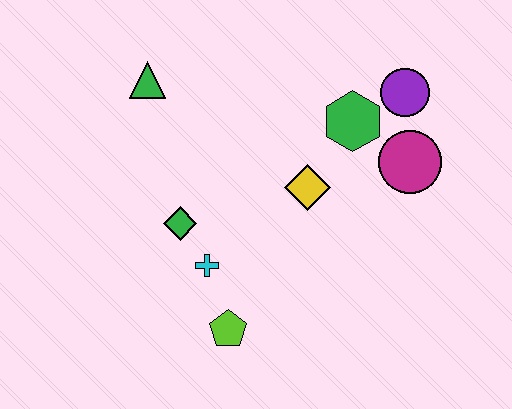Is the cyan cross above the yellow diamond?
No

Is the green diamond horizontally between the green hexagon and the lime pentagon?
No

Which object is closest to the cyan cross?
The green diamond is closest to the cyan cross.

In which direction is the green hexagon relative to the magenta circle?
The green hexagon is to the left of the magenta circle.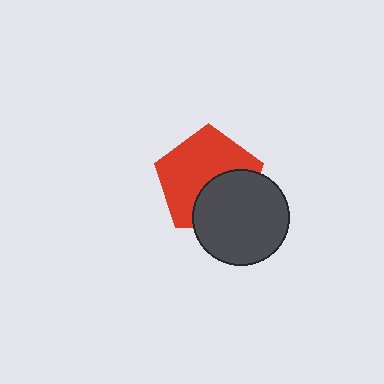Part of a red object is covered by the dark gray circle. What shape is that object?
It is a pentagon.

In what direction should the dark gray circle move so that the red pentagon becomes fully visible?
The dark gray circle should move toward the lower-right. That is the shortest direction to clear the overlap and leave the red pentagon fully visible.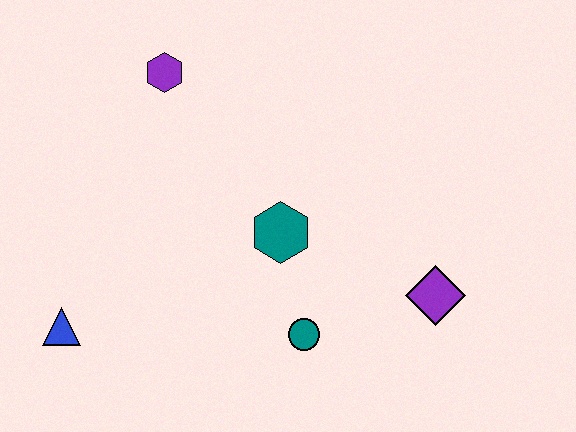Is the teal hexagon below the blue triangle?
No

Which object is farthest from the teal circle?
The purple hexagon is farthest from the teal circle.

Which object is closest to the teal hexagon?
The teal circle is closest to the teal hexagon.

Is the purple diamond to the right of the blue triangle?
Yes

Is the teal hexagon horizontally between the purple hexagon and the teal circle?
Yes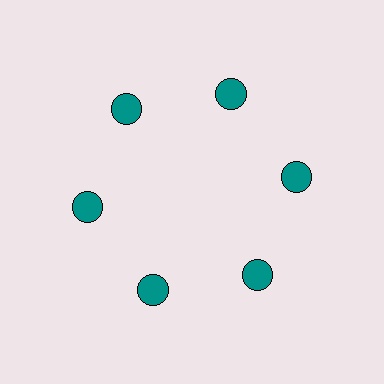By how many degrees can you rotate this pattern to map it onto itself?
The pattern maps onto itself every 60 degrees of rotation.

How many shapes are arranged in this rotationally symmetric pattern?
There are 6 shapes, arranged in 6 groups of 1.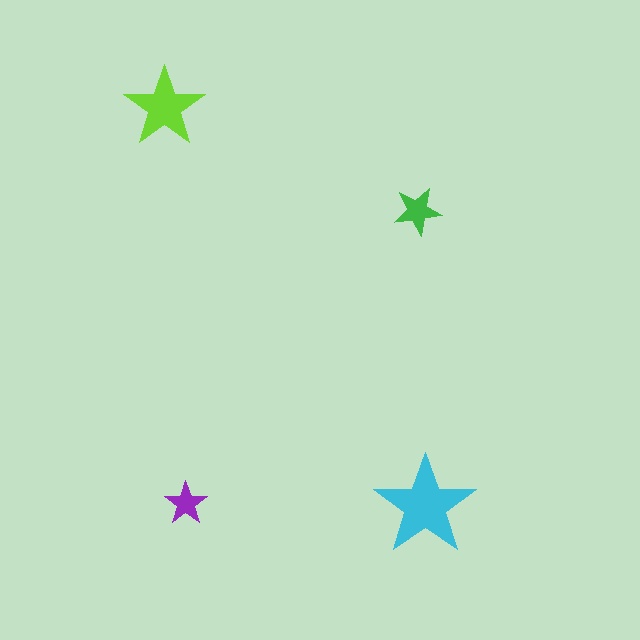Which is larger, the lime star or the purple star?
The lime one.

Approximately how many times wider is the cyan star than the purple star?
About 2.5 times wider.